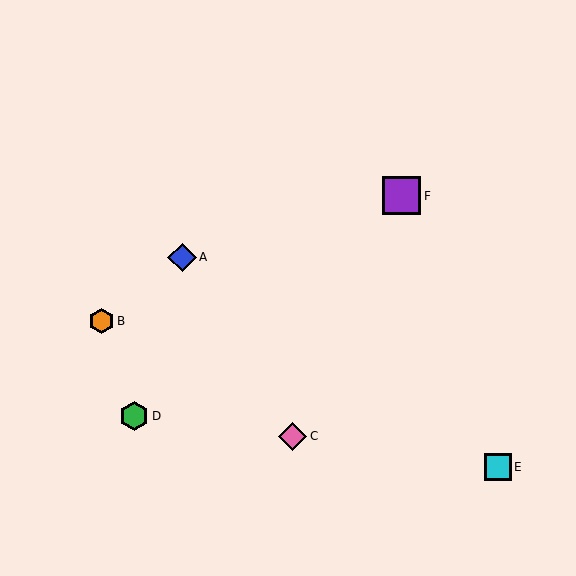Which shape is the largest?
The purple square (labeled F) is the largest.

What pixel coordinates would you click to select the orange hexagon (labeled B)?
Click at (101, 321) to select the orange hexagon B.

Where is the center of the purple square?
The center of the purple square is at (402, 196).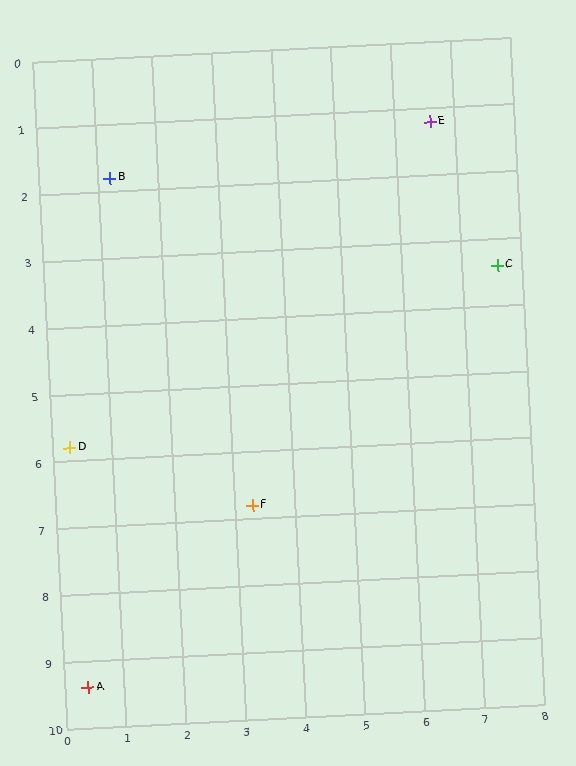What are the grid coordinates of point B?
Point B is at approximately (1.2, 1.8).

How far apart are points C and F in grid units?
Points C and F are about 5.5 grid units apart.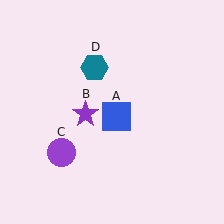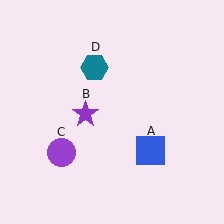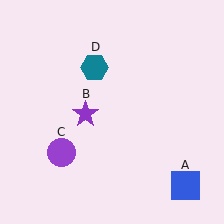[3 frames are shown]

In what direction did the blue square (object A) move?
The blue square (object A) moved down and to the right.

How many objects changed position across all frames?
1 object changed position: blue square (object A).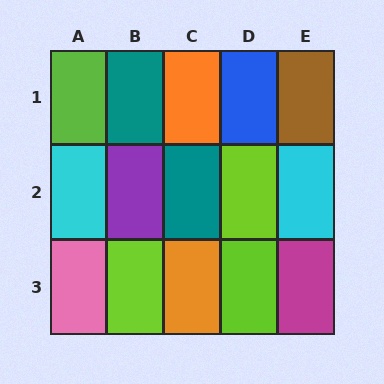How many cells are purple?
1 cell is purple.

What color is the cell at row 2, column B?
Purple.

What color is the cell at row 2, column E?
Cyan.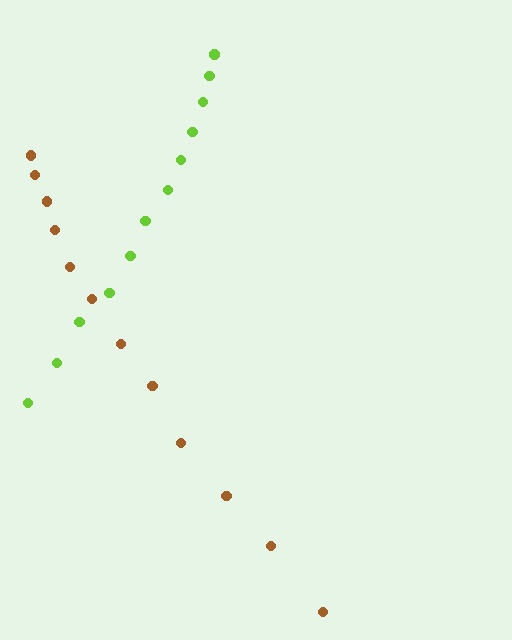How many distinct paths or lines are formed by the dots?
There are 2 distinct paths.